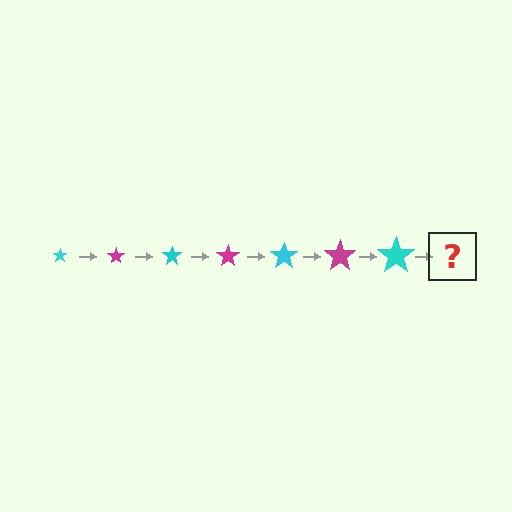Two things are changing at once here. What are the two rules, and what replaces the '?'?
The two rules are that the star grows larger each step and the color cycles through cyan and magenta. The '?' should be a magenta star, larger than the previous one.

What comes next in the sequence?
The next element should be a magenta star, larger than the previous one.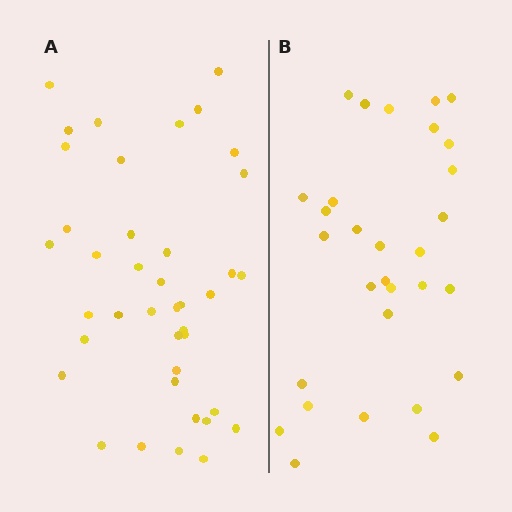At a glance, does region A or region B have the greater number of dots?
Region A (the left region) has more dots.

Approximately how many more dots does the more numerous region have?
Region A has roughly 10 or so more dots than region B.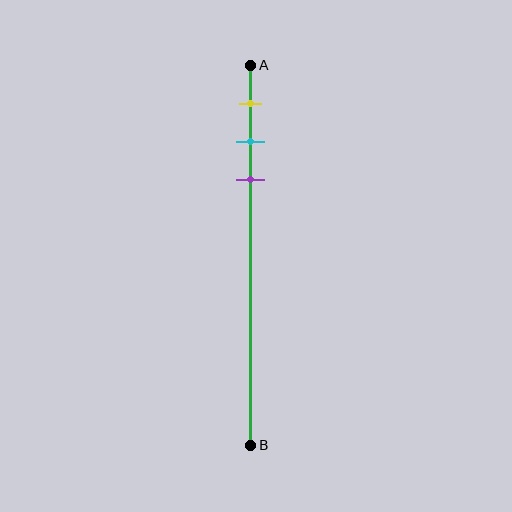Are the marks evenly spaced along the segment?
Yes, the marks are approximately evenly spaced.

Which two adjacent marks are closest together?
The cyan and purple marks are the closest adjacent pair.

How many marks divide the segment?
There are 3 marks dividing the segment.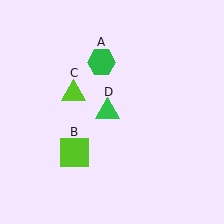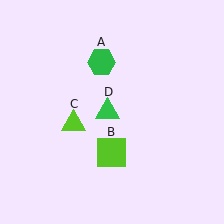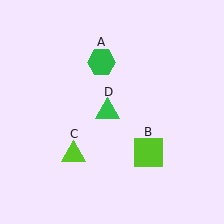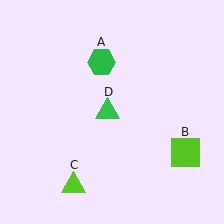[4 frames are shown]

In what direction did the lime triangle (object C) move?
The lime triangle (object C) moved down.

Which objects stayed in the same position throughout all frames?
Green hexagon (object A) and green triangle (object D) remained stationary.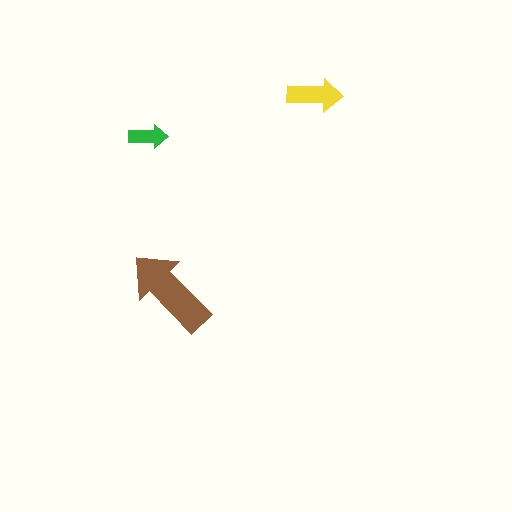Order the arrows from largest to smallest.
the brown one, the yellow one, the green one.